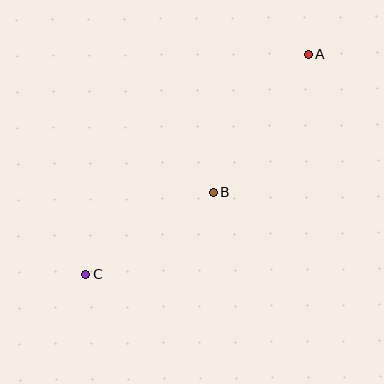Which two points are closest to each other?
Points B and C are closest to each other.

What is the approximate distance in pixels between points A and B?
The distance between A and B is approximately 168 pixels.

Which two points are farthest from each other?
Points A and C are farthest from each other.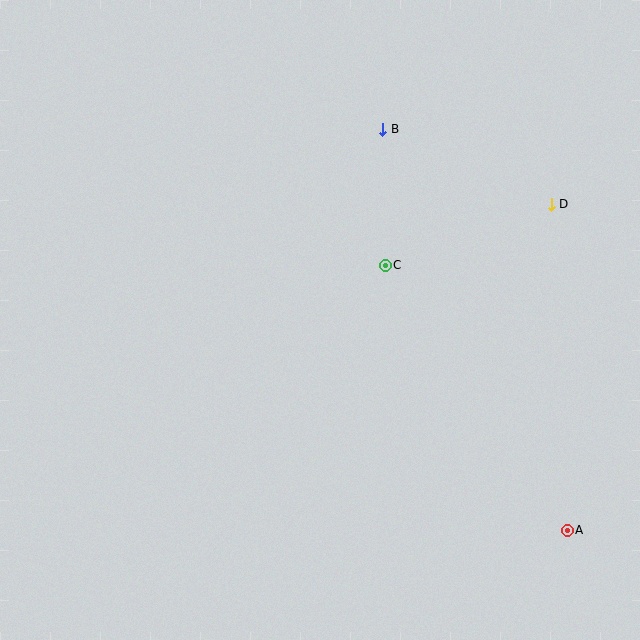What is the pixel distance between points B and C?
The distance between B and C is 136 pixels.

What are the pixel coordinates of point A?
Point A is at (567, 530).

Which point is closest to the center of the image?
Point C at (385, 265) is closest to the center.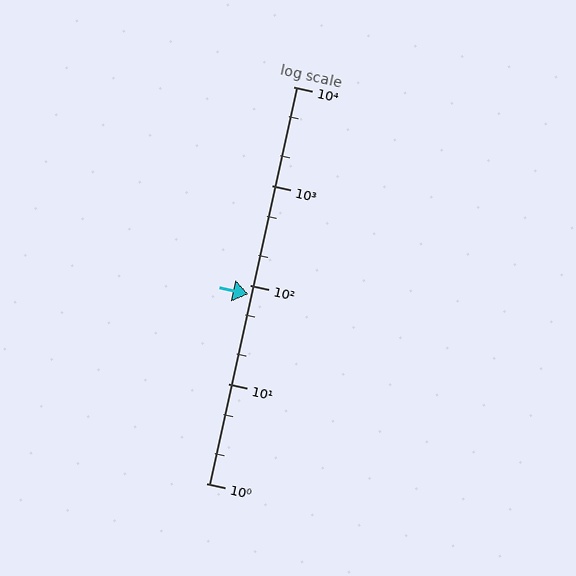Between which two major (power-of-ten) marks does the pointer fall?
The pointer is between 10 and 100.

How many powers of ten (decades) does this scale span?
The scale spans 4 decades, from 1 to 10000.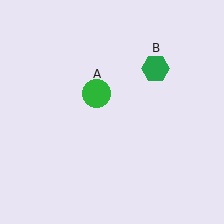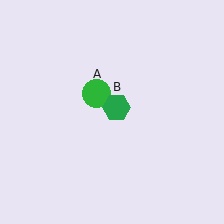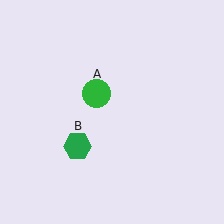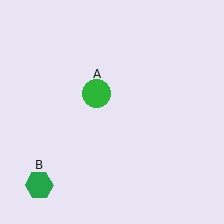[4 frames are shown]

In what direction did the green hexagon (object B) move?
The green hexagon (object B) moved down and to the left.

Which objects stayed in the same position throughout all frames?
Green circle (object A) remained stationary.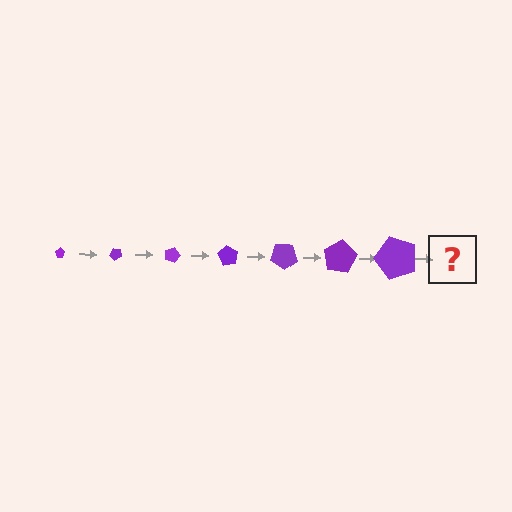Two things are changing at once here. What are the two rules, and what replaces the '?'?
The two rules are that the pentagon grows larger each step and it rotates 45 degrees each step. The '?' should be a pentagon, larger than the previous one and rotated 315 degrees from the start.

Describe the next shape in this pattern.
It should be a pentagon, larger than the previous one and rotated 315 degrees from the start.